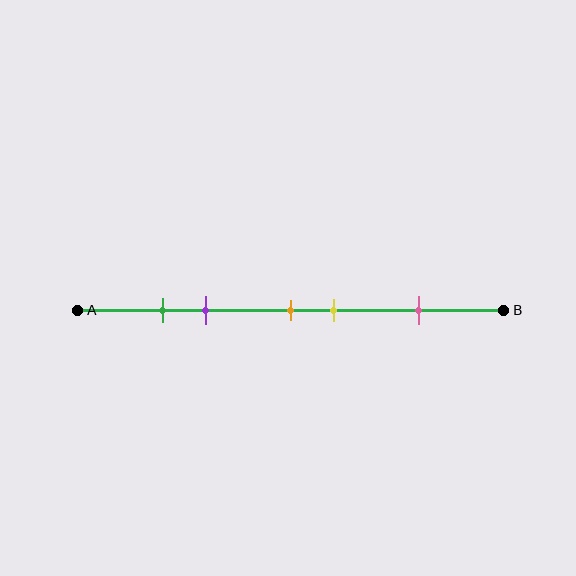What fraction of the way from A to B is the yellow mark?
The yellow mark is approximately 60% (0.6) of the way from A to B.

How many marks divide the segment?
There are 5 marks dividing the segment.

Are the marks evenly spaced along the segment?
No, the marks are not evenly spaced.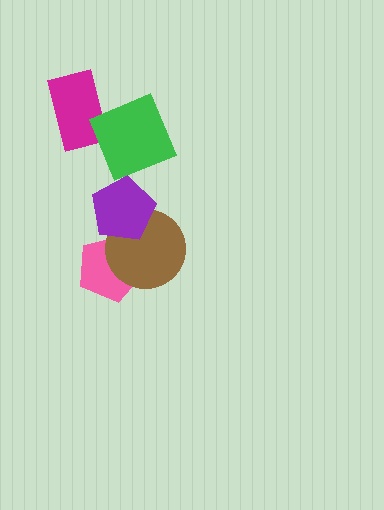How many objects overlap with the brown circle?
2 objects overlap with the brown circle.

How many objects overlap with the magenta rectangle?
1 object overlaps with the magenta rectangle.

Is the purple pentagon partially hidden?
No, no other shape covers it.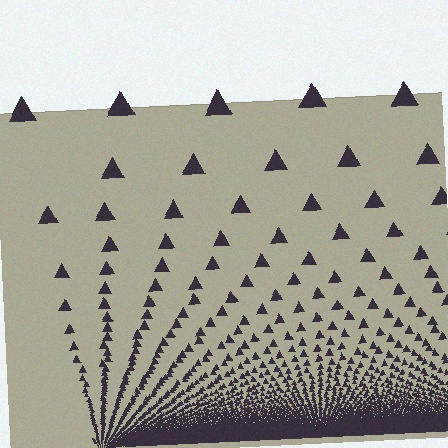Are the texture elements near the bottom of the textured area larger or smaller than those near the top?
Smaller. The gradient is inverted — elements near the bottom are smaller and denser.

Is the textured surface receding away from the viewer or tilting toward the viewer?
The surface appears to tilt toward the viewer. Texture elements get larger and sparser toward the top.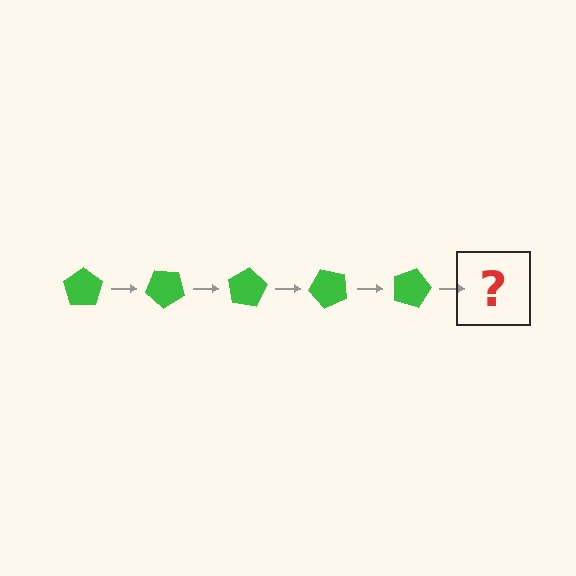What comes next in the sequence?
The next element should be a green pentagon rotated 200 degrees.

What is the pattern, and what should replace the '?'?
The pattern is that the pentagon rotates 40 degrees each step. The '?' should be a green pentagon rotated 200 degrees.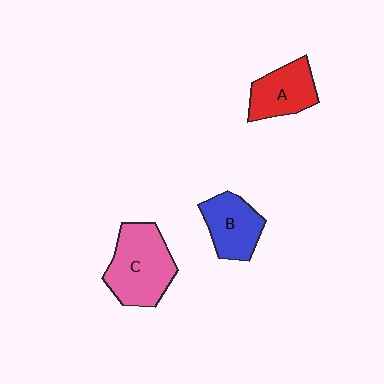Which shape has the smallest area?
Shape A (red).